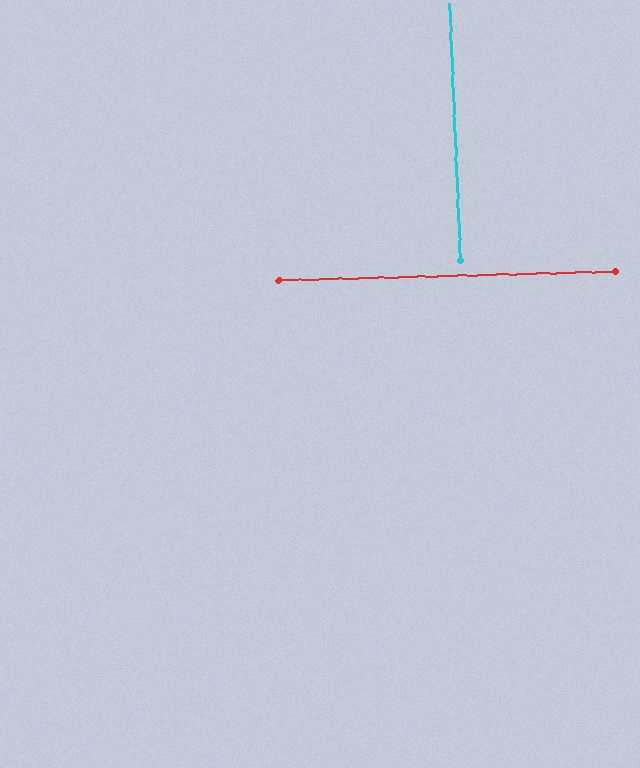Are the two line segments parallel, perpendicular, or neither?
Perpendicular — they meet at approximately 89°.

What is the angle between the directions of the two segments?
Approximately 89 degrees.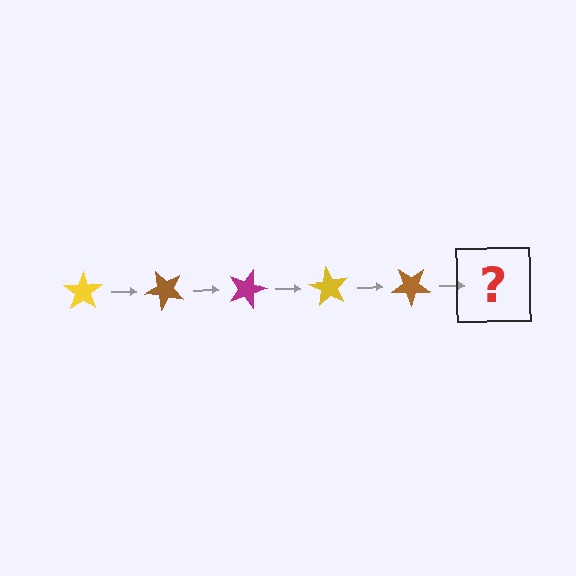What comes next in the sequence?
The next element should be a magenta star, rotated 225 degrees from the start.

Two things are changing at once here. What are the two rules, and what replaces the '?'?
The two rules are that it rotates 45 degrees each step and the color cycles through yellow, brown, and magenta. The '?' should be a magenta star, rotated 225 degrees from the start.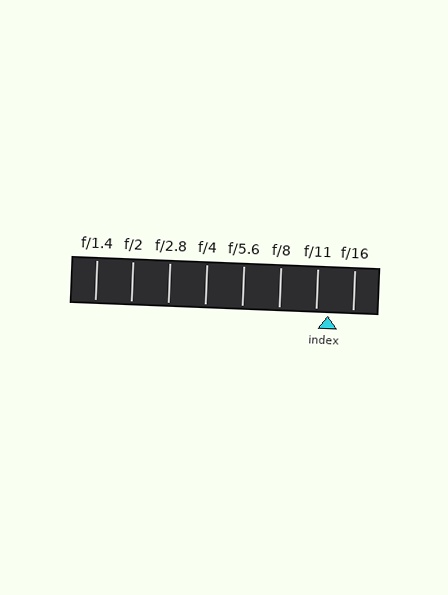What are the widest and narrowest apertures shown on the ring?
The widest aperture shown is f/1.4 and the narrowest is f/16.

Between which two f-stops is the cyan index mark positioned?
The index mark is between f/11 and f/16.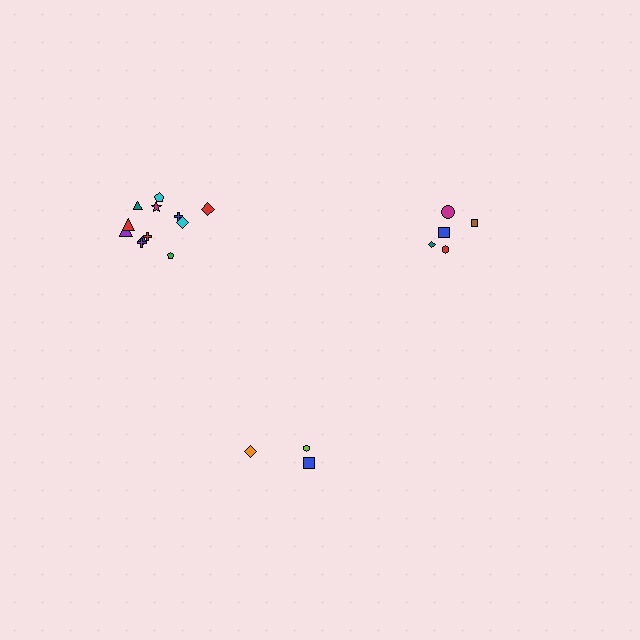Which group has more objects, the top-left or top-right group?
The top-left group.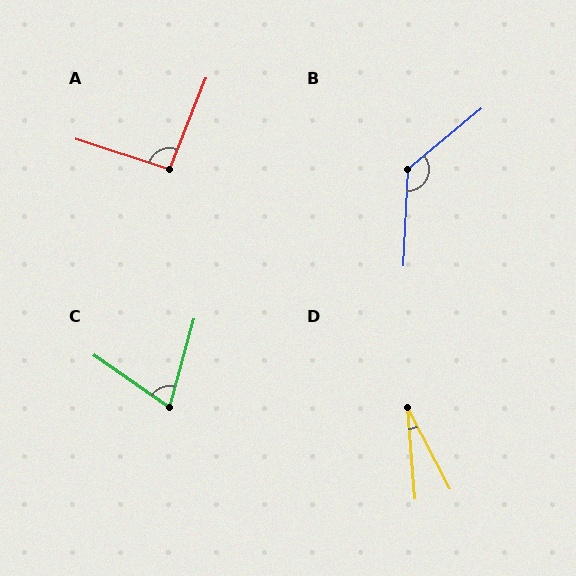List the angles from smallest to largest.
D (23°), C (71°), A (93°), B (132°).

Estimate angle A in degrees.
Approximately 93 degrees.